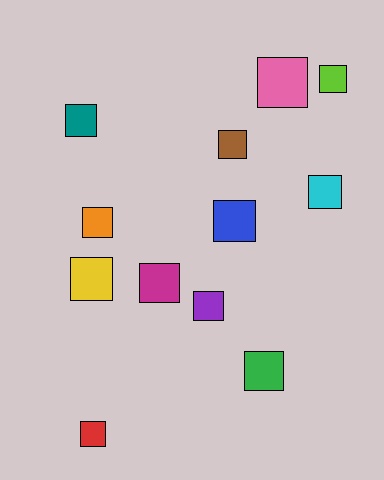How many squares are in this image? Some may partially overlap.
There are 12 squares.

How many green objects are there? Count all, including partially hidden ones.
There is 1 green object.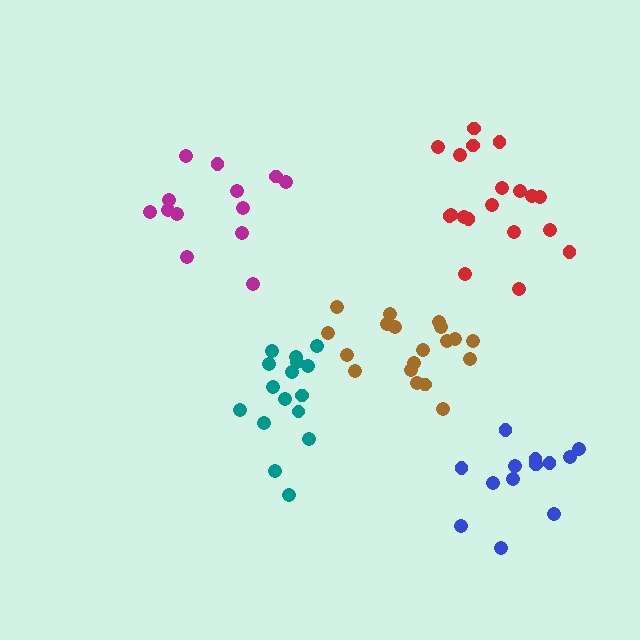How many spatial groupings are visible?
There are 5 spatial groupings.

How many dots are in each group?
Group 1: 19 dots, Group 2: 19 dots, Group 3: 16 dots, Group 4: 13 dots, Group 5: 13 dots (80 total).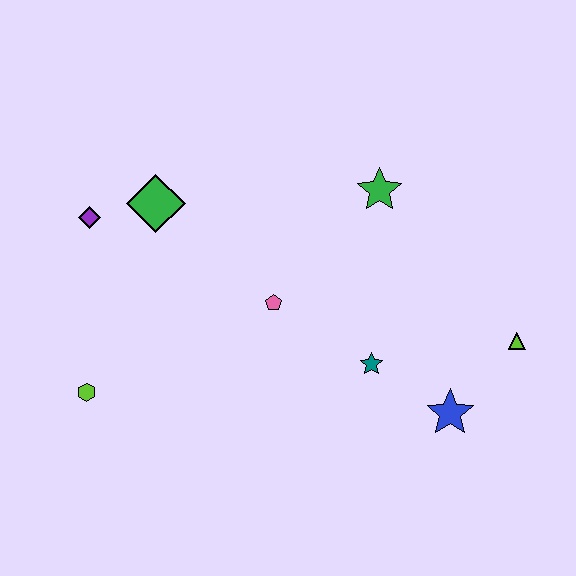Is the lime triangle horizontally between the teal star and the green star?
No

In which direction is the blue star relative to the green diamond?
The blue star is to the right of the green diamond.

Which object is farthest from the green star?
The lime hexagon is farthest from the green star.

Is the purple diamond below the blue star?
No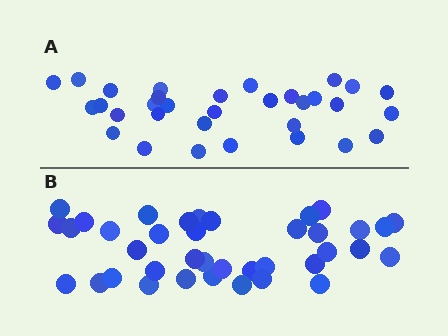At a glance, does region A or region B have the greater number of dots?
Region B (the bottom region) has more dots.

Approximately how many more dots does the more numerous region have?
Region B has about 6 more dots than region A.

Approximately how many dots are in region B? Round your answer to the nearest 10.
About 40 dots. (The exact count is 38, which rounds to 40.)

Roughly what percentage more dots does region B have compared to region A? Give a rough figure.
About 20% more.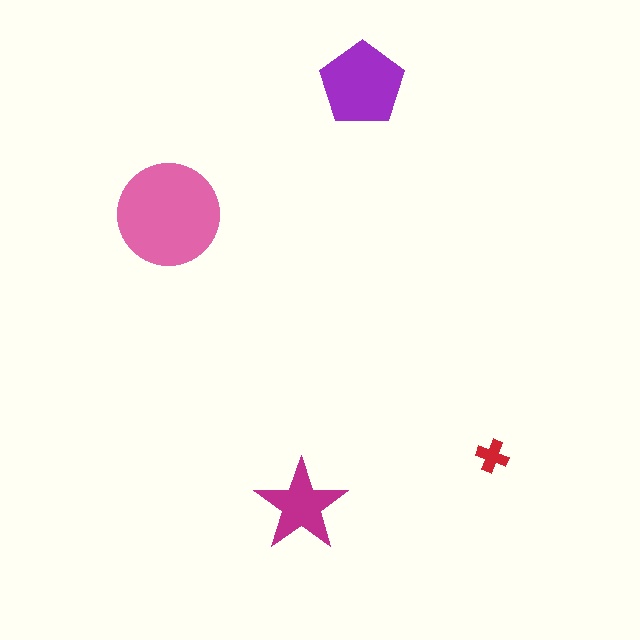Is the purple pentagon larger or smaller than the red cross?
Larger.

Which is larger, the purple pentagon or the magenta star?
The purple pentagon.